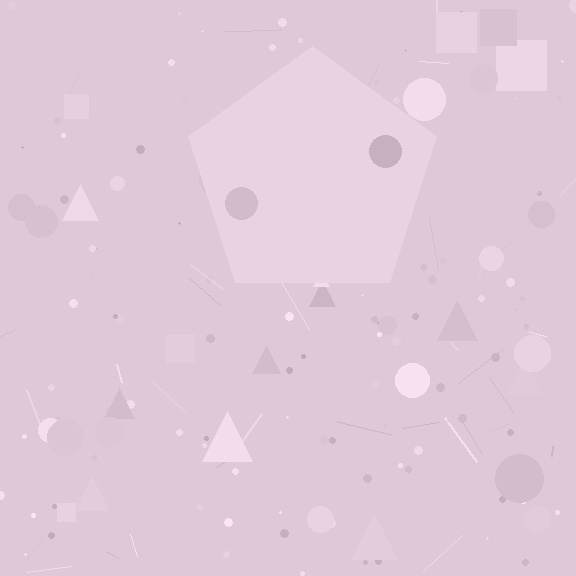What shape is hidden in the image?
A pentagon is hidden in the image.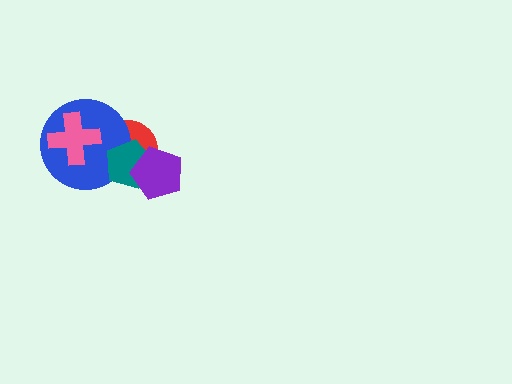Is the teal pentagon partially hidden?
Yes, it is partially covered by another shape.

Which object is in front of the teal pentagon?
The purple pentagon is in front of the teal pentagon.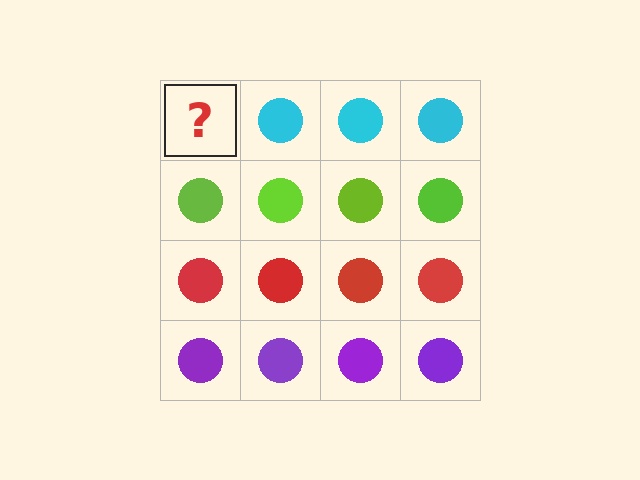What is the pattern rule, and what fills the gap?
The rule is that each row has a consistent color. The gap should be filled with a cyan circle.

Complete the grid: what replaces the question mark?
The question mark should be replaced with a cyan circle.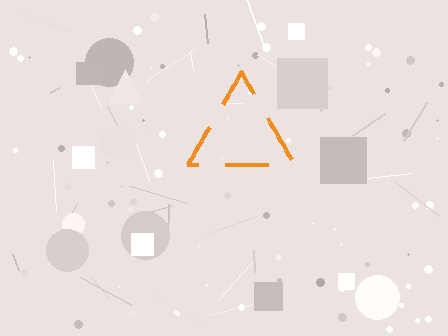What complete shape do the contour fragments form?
The contour fragments form a triangle.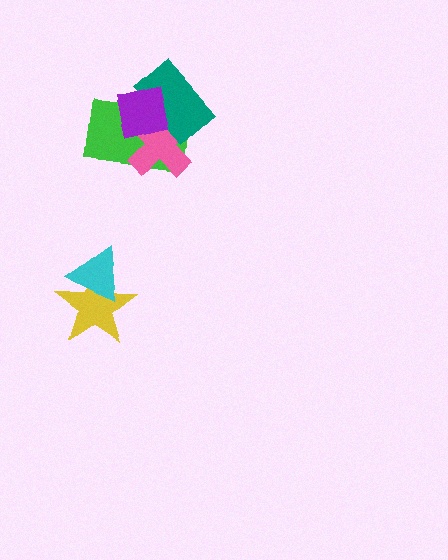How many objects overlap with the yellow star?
1 object overlaps with the yellow star.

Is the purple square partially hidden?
No, no other shape covers it.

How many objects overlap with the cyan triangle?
1 object overlaps with the cyan triangle.